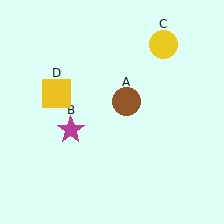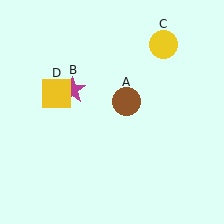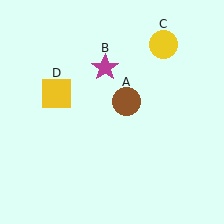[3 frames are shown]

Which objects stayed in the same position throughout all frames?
Brown circle (object A) and yellow circle (object C) and yellow square (object D) remained stationary.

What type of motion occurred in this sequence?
The magenta star (object B) rotated clockwise around the center of the scene.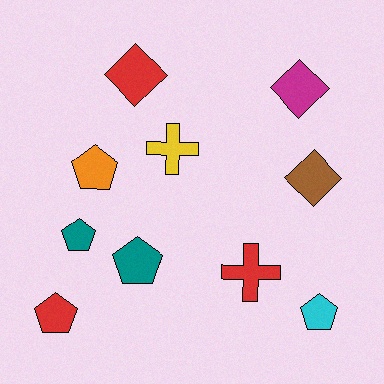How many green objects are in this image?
There are no green objects.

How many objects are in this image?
There are 10 objects.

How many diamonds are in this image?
There are 3 diamonds.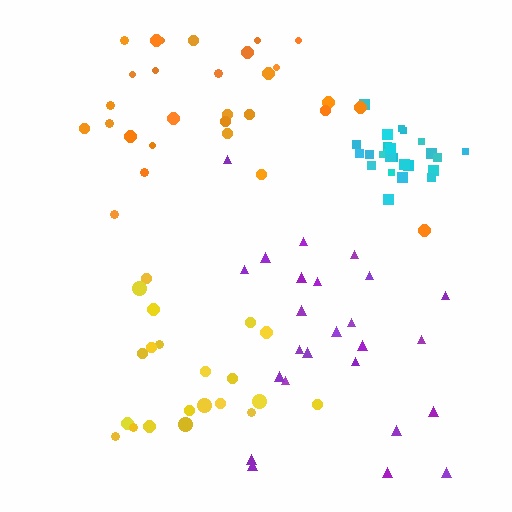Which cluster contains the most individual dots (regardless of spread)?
Orange (29).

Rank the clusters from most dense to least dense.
cyan, yellow, orange, purple.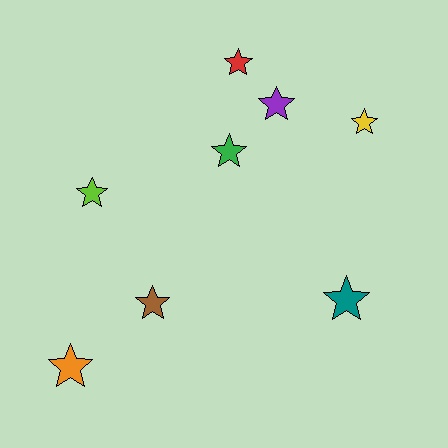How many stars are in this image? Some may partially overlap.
There are 8 stars.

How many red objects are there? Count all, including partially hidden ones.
There is 1 red object.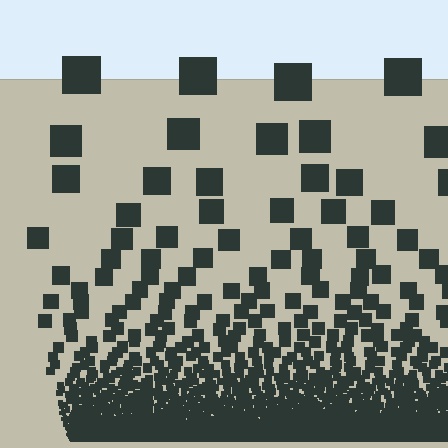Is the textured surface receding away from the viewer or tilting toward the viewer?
The surface appears to tilt toward the viewer. Texture elements get larger and sparser toward the top.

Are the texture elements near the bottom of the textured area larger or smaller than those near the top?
Smaller. The gradient is inverted — elements near the bottom are smaller and denser.